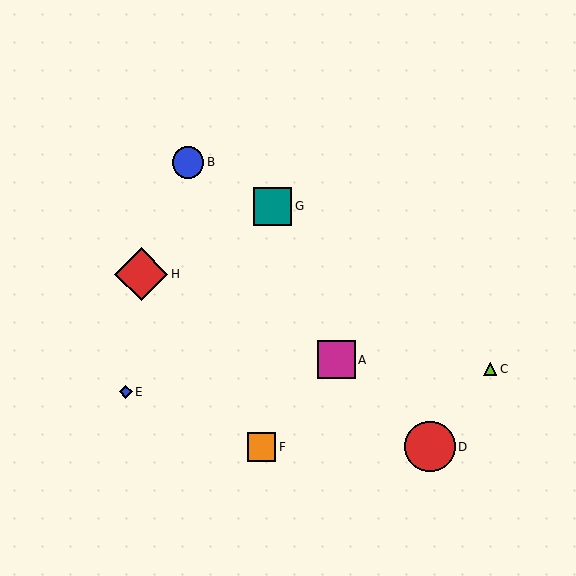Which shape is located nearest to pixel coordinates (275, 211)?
The teal square (labeled G) at (273, 206) is nearest to that location.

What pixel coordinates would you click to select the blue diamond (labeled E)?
Click at (126, 392) to select the blue diamond E.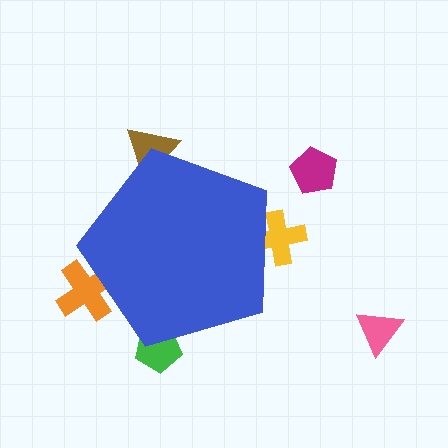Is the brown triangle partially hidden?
Yes, the brown triangle is partially hidden behind the blue pentagon.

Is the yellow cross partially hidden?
Yes, the yellow cross is partially hidden behind the blue pentagon.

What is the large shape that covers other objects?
A blue pentagon.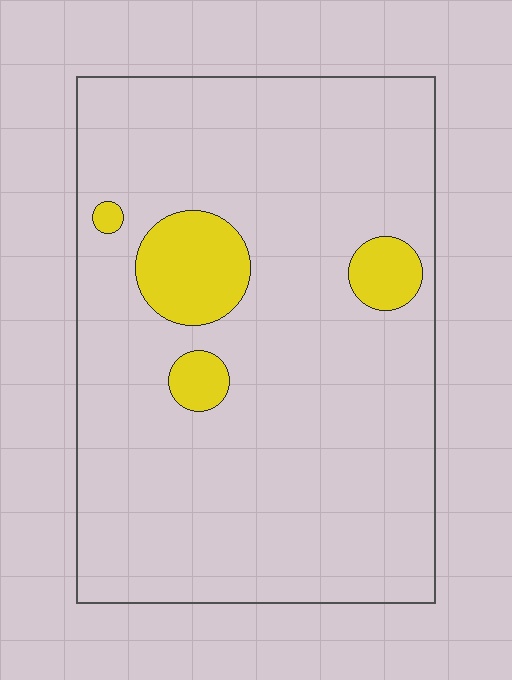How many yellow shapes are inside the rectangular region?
4.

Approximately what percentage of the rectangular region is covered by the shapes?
Approximately 10%.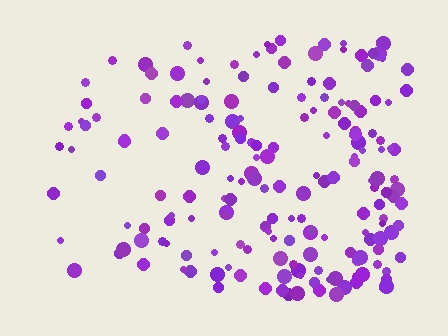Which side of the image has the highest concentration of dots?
The right.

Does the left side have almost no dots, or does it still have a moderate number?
Still a moderate number, just noticeably fewer than the right.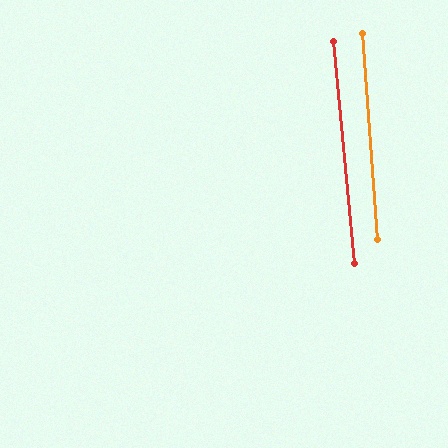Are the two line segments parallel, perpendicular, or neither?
Parallel — their directions differ by only 1.5°.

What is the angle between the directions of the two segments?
Approximately 2 degrees.